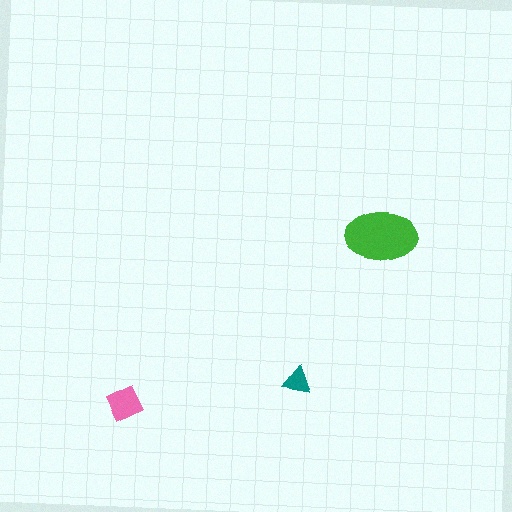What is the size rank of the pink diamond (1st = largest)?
2nd.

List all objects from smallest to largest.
The teal triangle, the pink diamond, the green ellipse.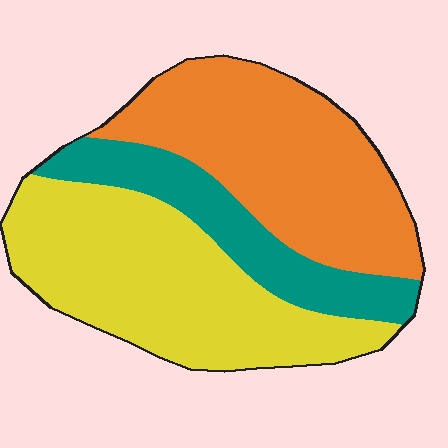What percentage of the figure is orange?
Orange covers roughly 40% of the figure.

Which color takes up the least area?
Teal, at roughly 20%.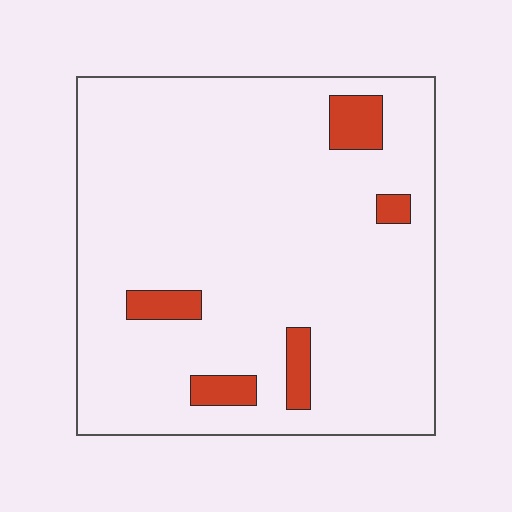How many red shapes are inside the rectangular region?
5.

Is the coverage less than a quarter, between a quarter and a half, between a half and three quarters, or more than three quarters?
Less than a quarter.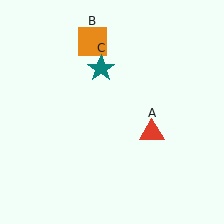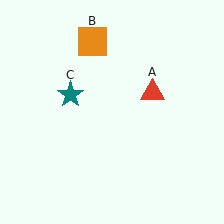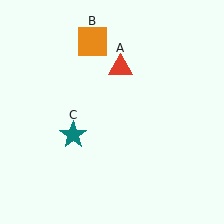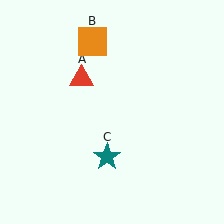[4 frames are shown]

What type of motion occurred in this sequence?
The red triangle (object A), teal star (object C) rotated counterclockwise around the center of the scene.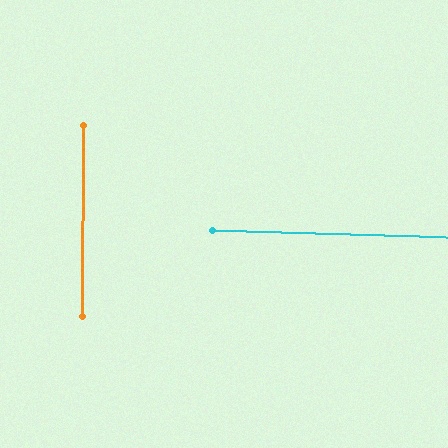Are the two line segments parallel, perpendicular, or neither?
Perpendicular — they meet at approximately 89°.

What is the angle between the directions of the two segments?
Approximately 89 degrees.